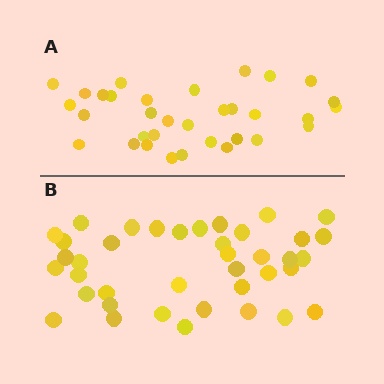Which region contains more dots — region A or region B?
Region B (the bottom region) has more dots.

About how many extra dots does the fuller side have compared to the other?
Region B has about 6 more dots than region A.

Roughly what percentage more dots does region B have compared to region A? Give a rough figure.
About 20% more.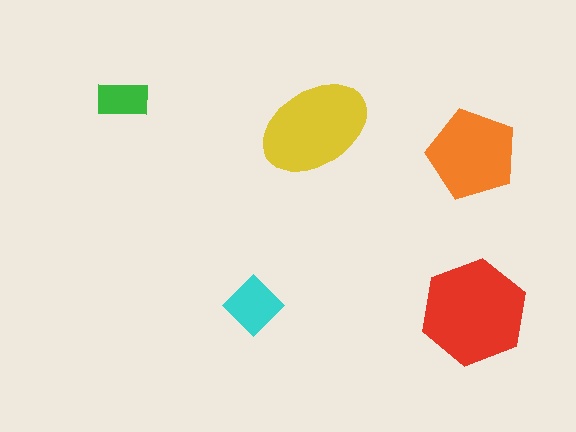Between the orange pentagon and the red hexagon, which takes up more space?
The red hexagon.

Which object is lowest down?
The red hexagon is bottommost.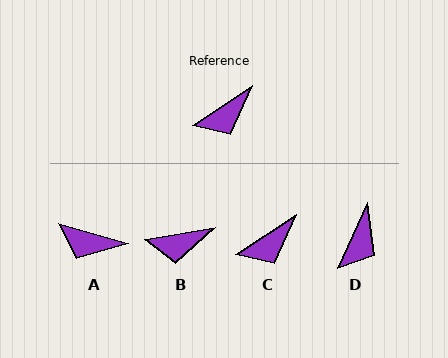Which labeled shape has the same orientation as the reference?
C.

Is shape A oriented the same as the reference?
No, it is off by about 50 degrees.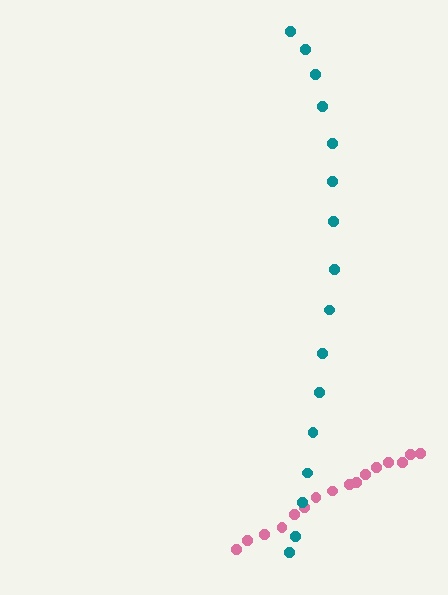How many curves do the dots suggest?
There are 2 distinct paths.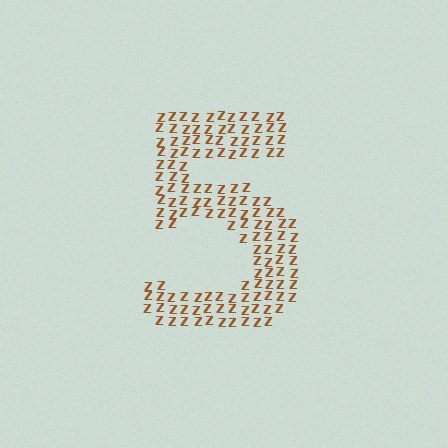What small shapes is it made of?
It is made of small letter Z's.